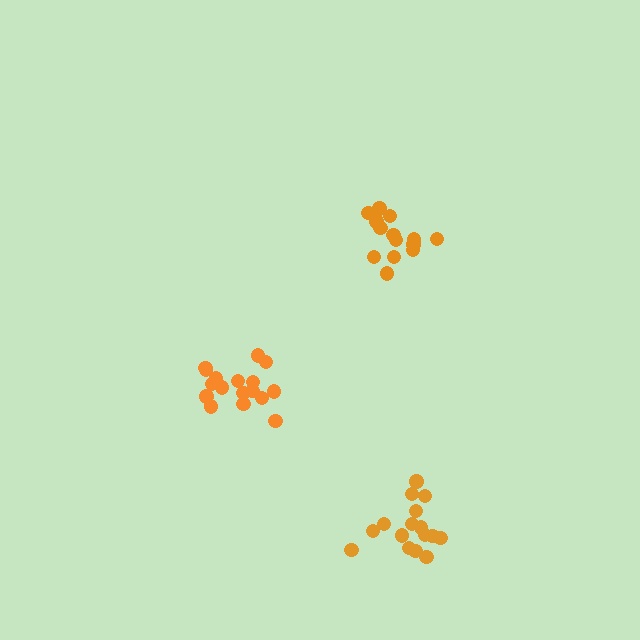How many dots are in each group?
Group 1: 14 dots, Group 2: 16 dots, Group 3: 17 dots (47 total).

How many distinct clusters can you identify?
There are 3 distinct clusters.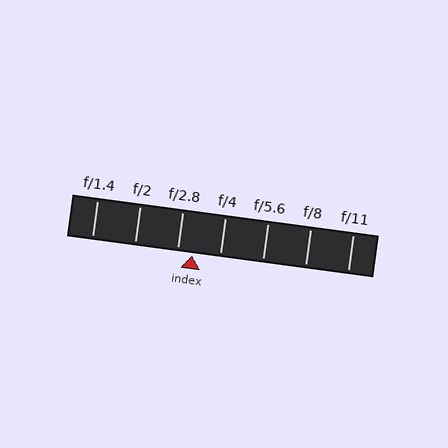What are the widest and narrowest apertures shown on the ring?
The widest aperture shown is f/1.4 and the narrowest is f/11.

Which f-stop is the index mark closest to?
The index mark is closest to f/2.8.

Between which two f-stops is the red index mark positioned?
The index mark is between f/2.8 and f/4.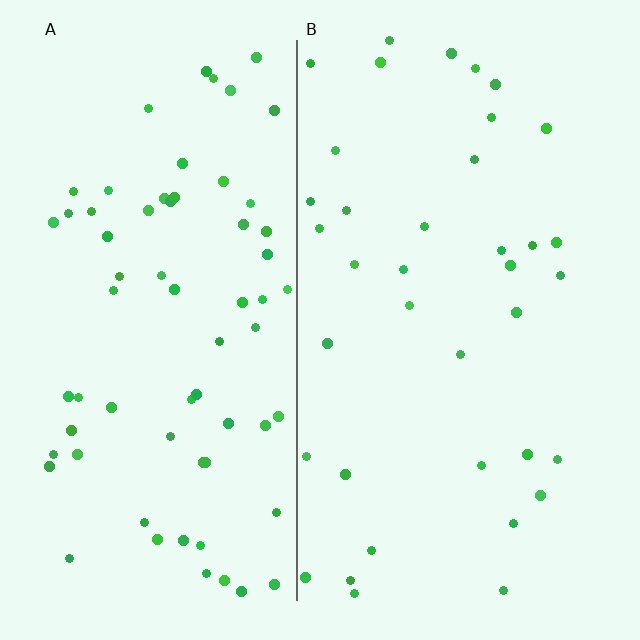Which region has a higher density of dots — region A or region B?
A (the left).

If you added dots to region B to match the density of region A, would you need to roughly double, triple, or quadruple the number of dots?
Approximately double.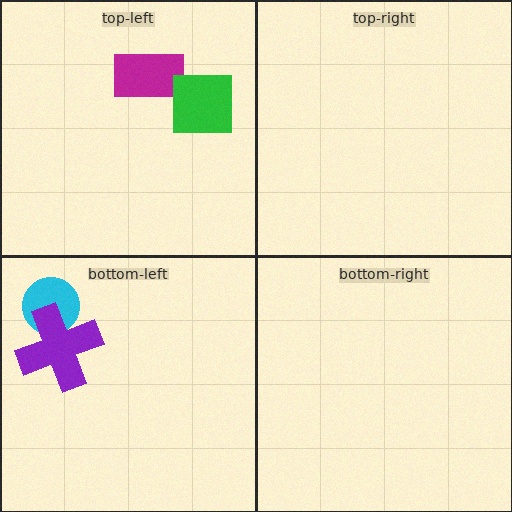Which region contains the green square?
The top-left region.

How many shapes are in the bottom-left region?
2.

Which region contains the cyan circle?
The bottom-left region.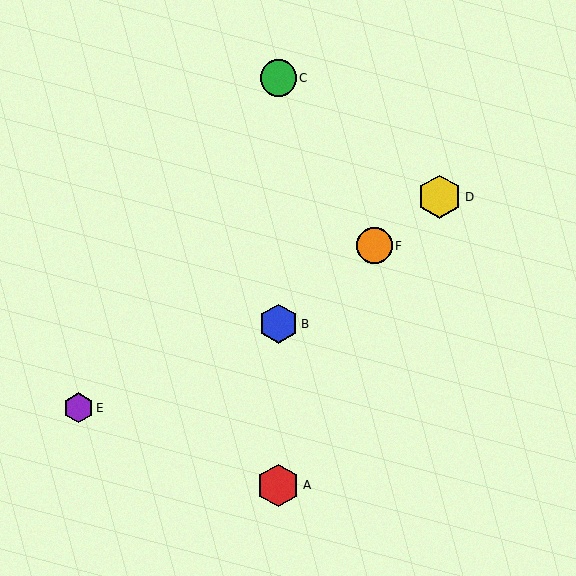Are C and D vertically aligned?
No, C is at x≈278 and D is at x≈440.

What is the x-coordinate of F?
Object F is at x≈374.